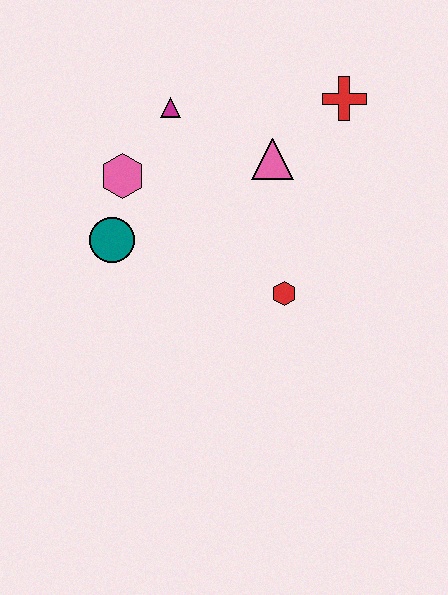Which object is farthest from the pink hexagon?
The red cross is farthest from the pink hexagon.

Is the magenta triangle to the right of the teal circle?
Yes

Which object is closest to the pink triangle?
The red cross is closest to the pink triangle.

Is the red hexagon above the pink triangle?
No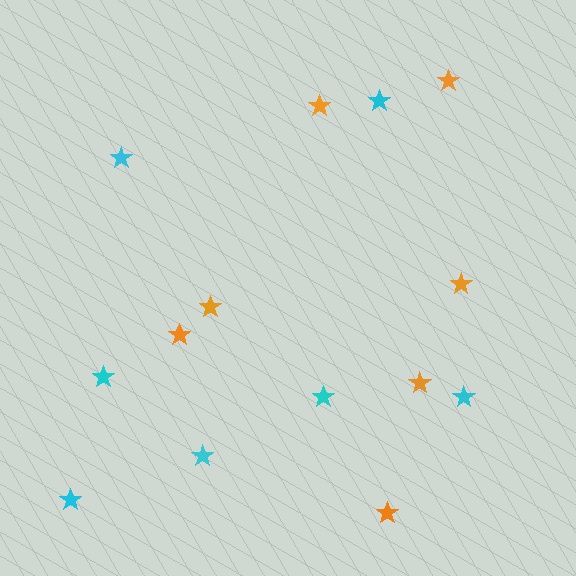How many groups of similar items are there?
There are 2 groups: one group of orange stars (7) and one group of cyan stars (7).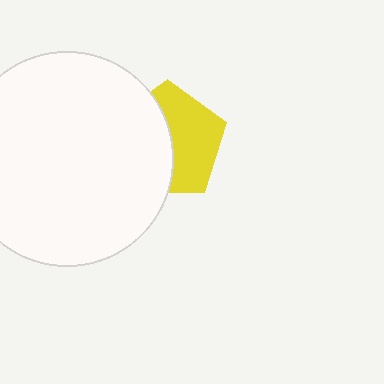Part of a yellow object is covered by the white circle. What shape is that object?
It is a pentagon.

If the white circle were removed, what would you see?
You would see the complete yellow pentagon.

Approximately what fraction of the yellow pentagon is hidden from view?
Roughly 50% of the yellow pentagon is hidden behind the white circle.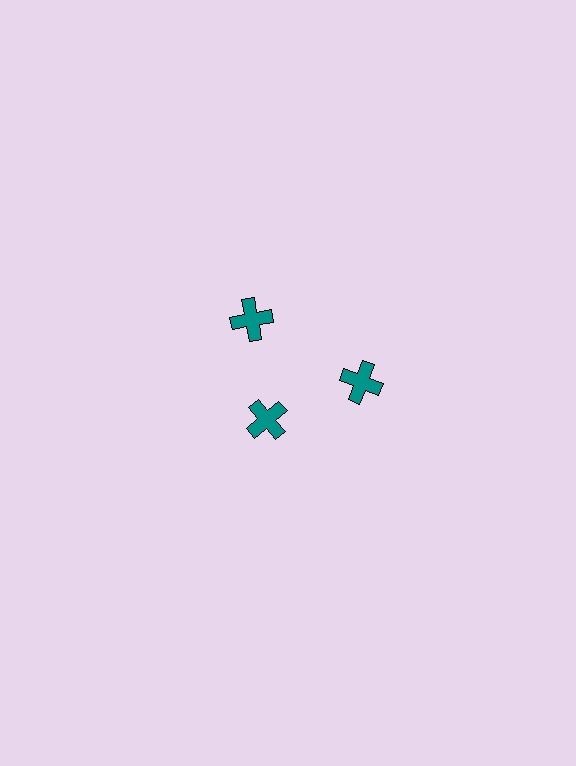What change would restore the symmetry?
The symmetry would be restored by moving it outward, back onto the ring so that all 3 crosses sit at equal angles and equal distance from the center.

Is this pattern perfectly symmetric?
No. The 3 teal crosses are arranged in a ring, but one element near the 7 o'clock position is pulled inward toward the center, breaking the 3-fold rotational symmetry.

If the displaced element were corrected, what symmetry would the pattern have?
It would have 3-fold rotational symmetry — the pattern would map onto itself every 120 degrees.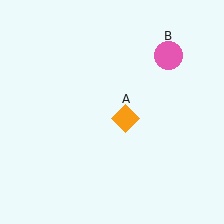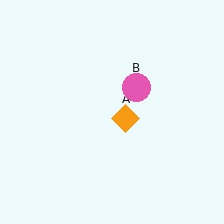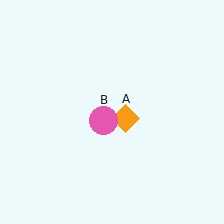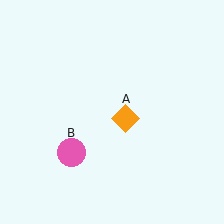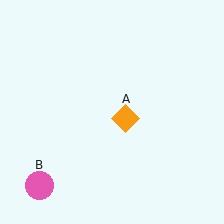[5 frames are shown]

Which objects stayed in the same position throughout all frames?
Orange diamond (object A) remained stationary.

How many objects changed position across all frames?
1 object changed position: pink circle (object B).